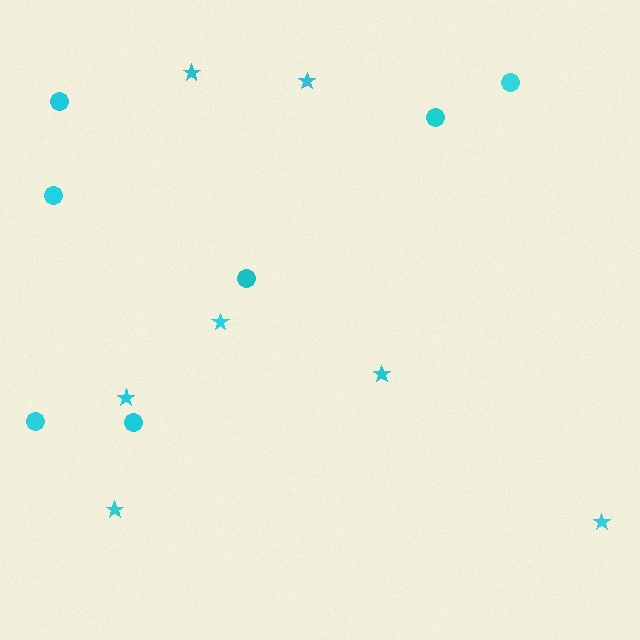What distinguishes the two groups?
There are 2 groups: one group of stars (7) and one group of circles (7).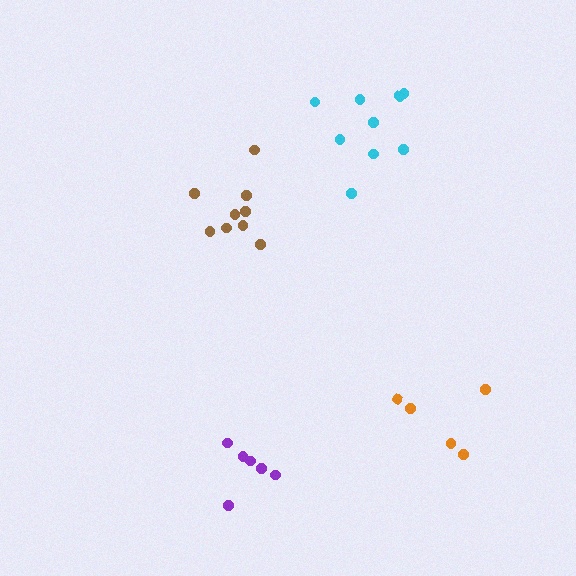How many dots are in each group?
Group 1: 5 dots, Group 2: 9 dots, Group 3: 6 dots, Group 4: 9 dots (29 total).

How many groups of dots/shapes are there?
There are 4 groups.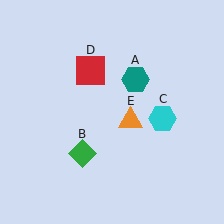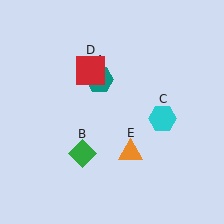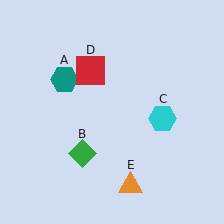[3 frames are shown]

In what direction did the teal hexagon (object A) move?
The teal hexagon (object A) moved left.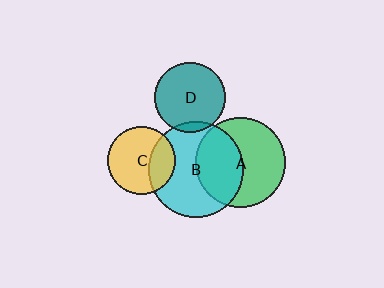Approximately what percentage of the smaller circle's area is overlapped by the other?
Approximately 45%.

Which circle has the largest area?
Circle B (cyan).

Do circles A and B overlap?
Yes.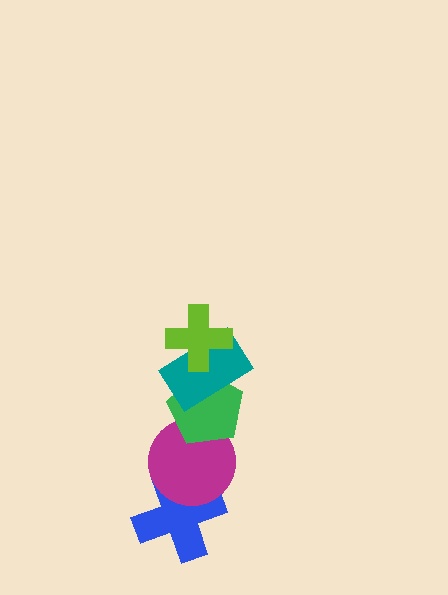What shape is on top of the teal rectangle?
The lime cross is on top of the teal rectangle.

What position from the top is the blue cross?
The blue cross is 5th from the top.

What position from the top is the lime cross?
The lime cross is 1st from the top.